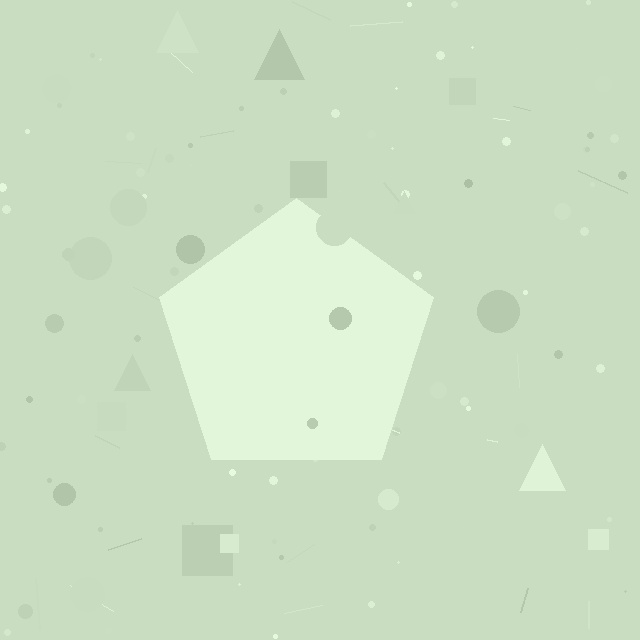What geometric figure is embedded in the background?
A pentagon is embedded in the background.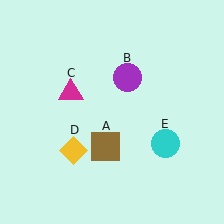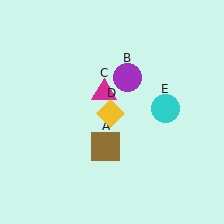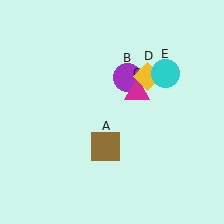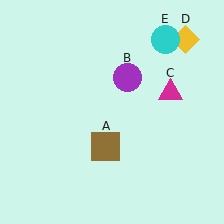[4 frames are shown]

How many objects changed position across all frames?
3 objects changed position: magenta triangle (object C), yellow diamond (object D), cyan circle (object E).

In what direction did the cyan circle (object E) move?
The cyan circle (object E) moved up.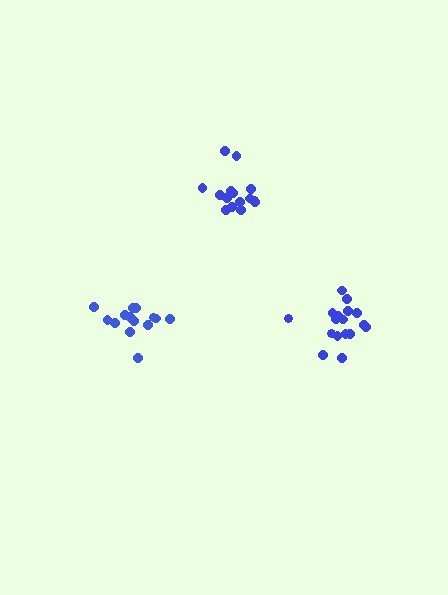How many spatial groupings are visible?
There are 3 spatial groupings.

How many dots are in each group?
Group 1: 17 dots, Group 2: 15 dots, Group 3: 14 dots (46 total).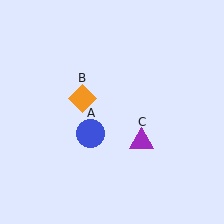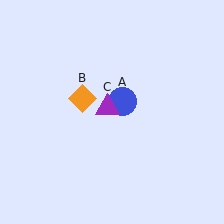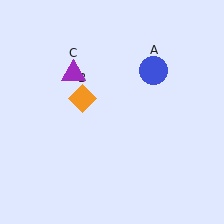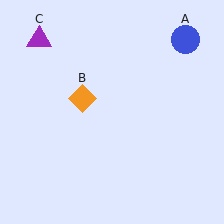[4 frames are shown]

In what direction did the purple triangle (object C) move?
The purple triangle (object C) moved up and to the left.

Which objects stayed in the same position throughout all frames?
Orange diamond (object B) remained stationary.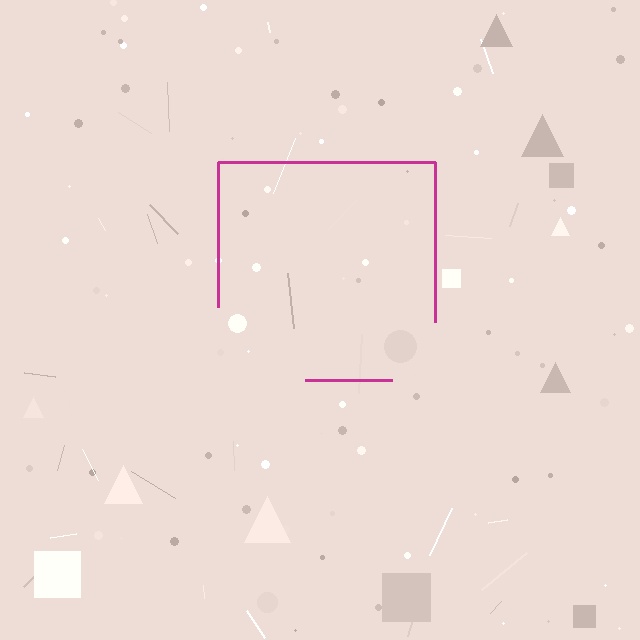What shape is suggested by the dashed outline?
The dashed outline suggests a square.